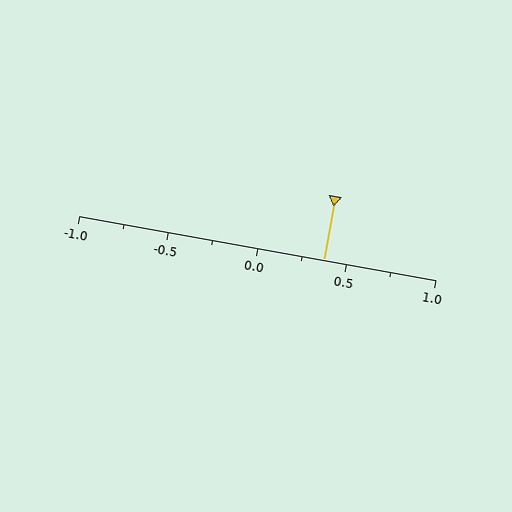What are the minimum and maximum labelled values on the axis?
The axis runs from -1.0 to 1.0.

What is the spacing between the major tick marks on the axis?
The major ticks are spaced 0.5 apart.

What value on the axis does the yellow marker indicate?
The marker indicates approximately 0.38.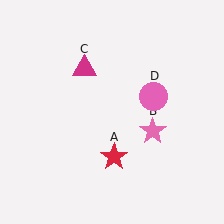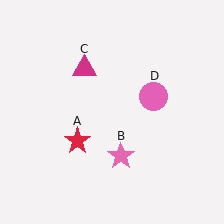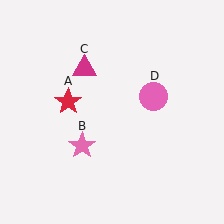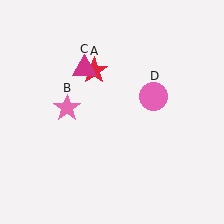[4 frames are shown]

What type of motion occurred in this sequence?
The red star (object A), pink star (object B) rotated clockwise around the center of the scene.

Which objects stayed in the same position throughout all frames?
Magenta triangle (object C) and pink circle (object D) remained stationary.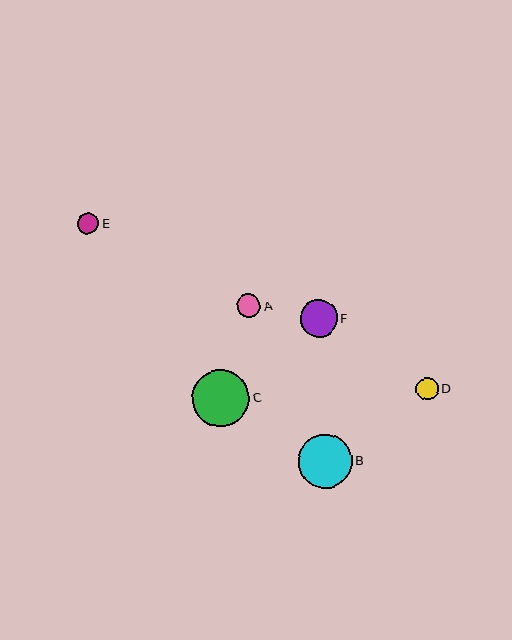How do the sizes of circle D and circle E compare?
Circle D and circle E are approximately the same size.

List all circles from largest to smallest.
From largest to smallest: C, B, F, A, D, E.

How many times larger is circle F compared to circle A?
Circle F is approximately 1.6 times the size of circle A.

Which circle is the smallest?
Circle E is the smallest with a size of approximately 21 pixels.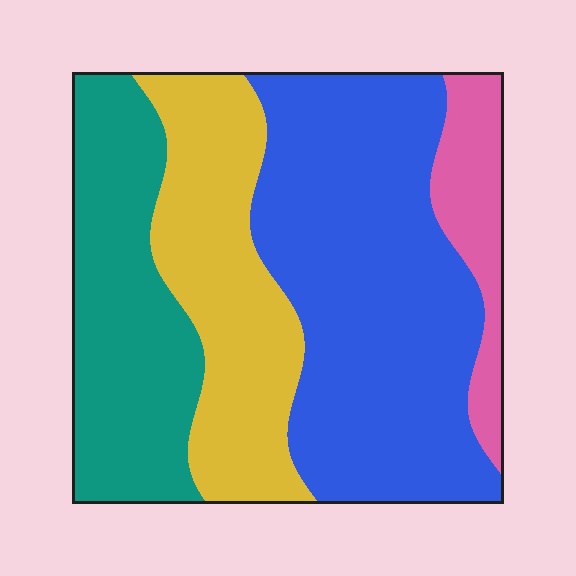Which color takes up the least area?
Pink, at roughly 10%.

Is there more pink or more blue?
Blue.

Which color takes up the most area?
Blue, at roughly 45%.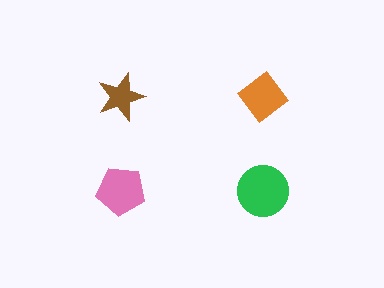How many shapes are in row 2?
2 shapes.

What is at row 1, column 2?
An orange diamond.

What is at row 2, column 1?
A pink pentagon.